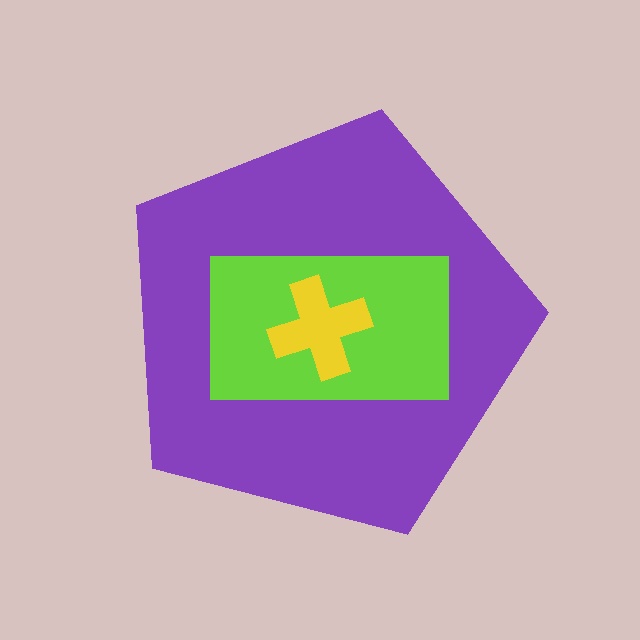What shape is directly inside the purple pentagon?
The lime rectangle.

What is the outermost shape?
The purple pentagon.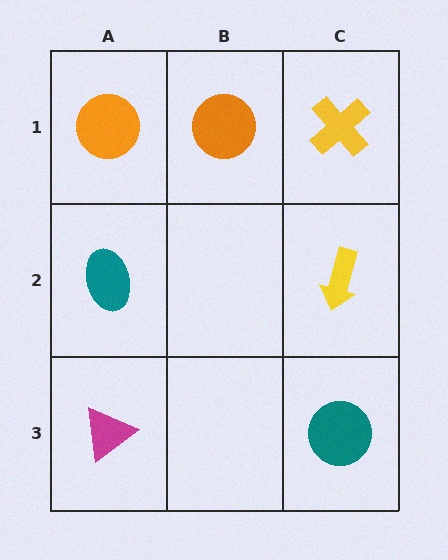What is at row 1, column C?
A yellow cross.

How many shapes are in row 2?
2 shapes.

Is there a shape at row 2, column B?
No, that cell is empty.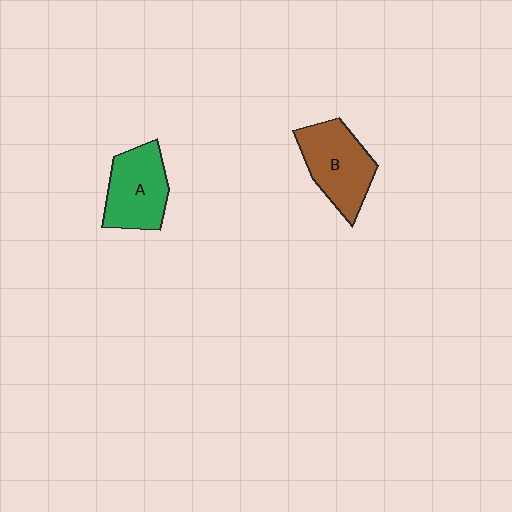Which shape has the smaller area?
Shape A (green).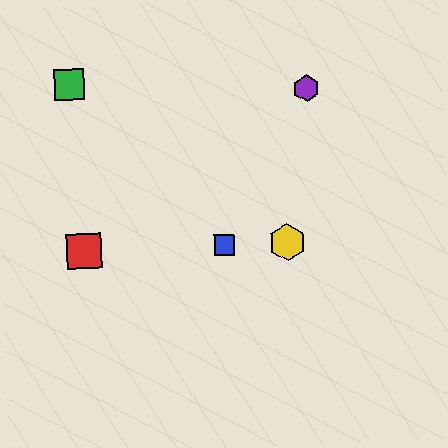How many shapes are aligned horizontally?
3 shapes (the red square, the blue square, the yellow hexagon) are aligned horizontally.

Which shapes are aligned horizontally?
The red square, the blue square, the yellow hexagon are aligned horizontally.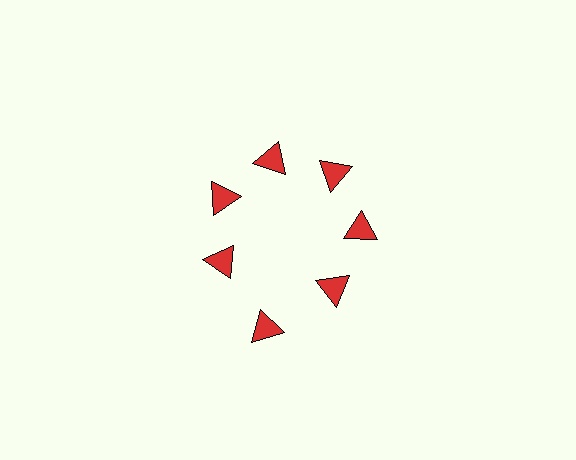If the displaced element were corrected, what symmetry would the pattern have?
It would have 7-fold rotational symmetry — the pattern would map onto itself every 51 degrees.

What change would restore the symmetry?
The symmetry would be restored by moving it inward, back onto the ring so that all 7 triangles sit at equal angles and equal distance from the center.